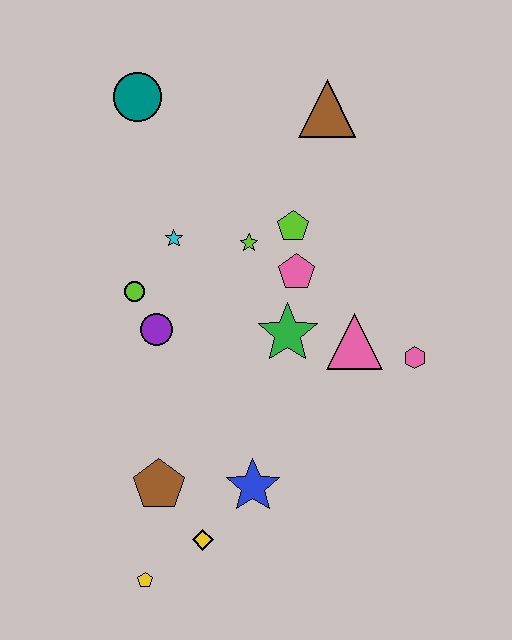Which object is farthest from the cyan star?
The yellow pentagon is farthest from the cyan star.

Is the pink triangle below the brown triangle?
Yes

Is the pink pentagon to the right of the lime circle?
Yes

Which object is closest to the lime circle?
The purple circle is closest to the lime circle.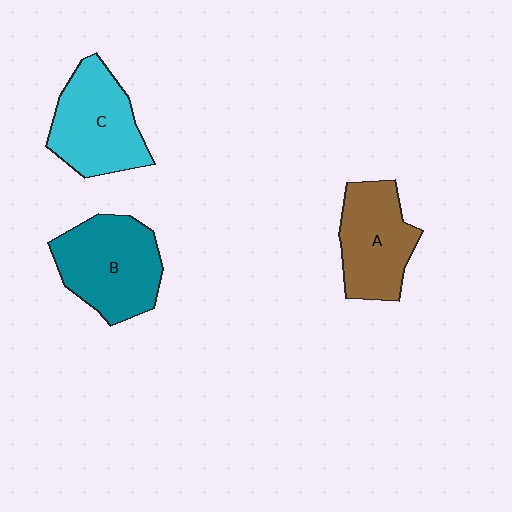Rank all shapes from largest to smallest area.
From largest to smallest: B (teal), C (cyan), A (brown).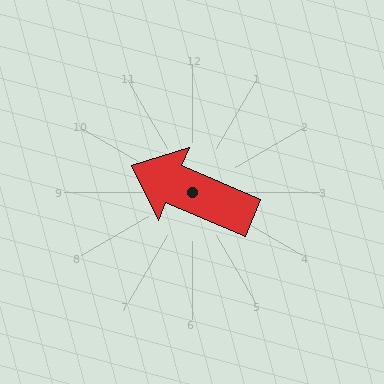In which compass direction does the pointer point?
Northwest.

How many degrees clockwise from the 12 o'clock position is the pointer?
Approximately 293 degrees.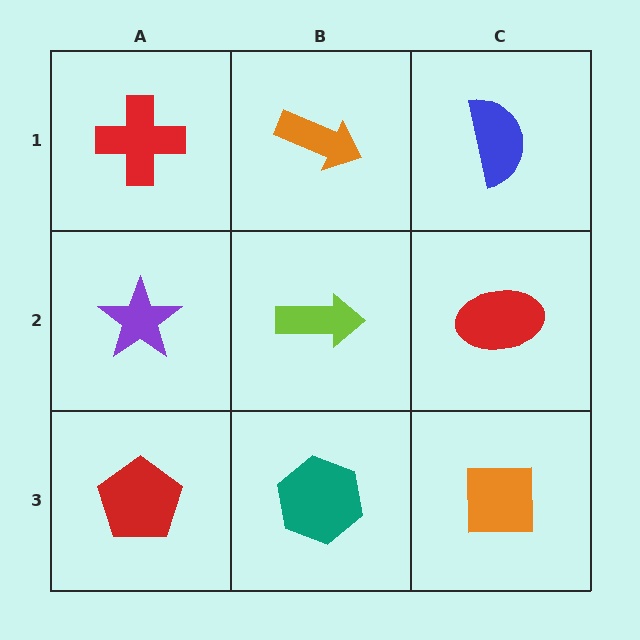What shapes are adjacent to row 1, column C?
A red ellipse (row 2, column C), an orange arrow (row 1, column B).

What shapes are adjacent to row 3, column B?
A lime arrow (row 2, column B), a red pentagon (row 3, column A), an orange square (row 3, column C).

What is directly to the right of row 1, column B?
A blue semicircle.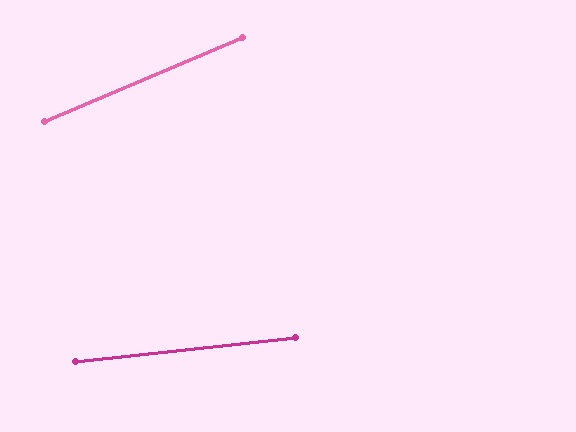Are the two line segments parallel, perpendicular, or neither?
Neither parallel nor perpendicular — they differ by about 17°.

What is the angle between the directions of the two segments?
Approximately 17 degrees.